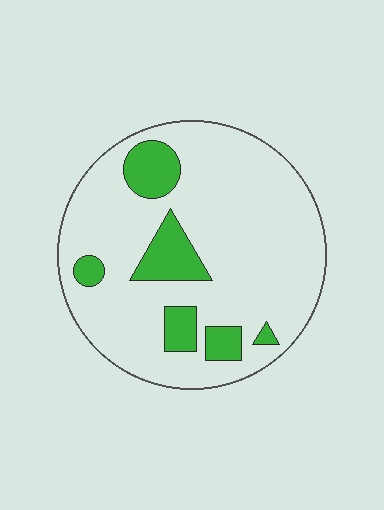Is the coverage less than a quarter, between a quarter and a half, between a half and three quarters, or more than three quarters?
Less than a quarter.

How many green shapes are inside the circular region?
6.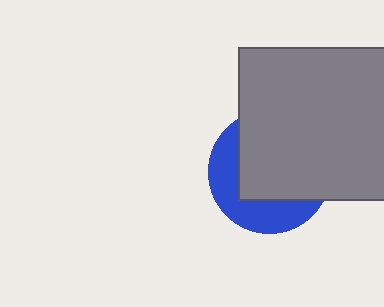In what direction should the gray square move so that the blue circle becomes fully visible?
The gray square should move toward the upper-right. That is the shortest direction to clear the overlap and leave the blue circle fully visible.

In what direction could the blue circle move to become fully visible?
The blue circle could move toward the lower-left. That would shift it out from behind the gray square entirely.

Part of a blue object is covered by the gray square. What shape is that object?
It is a circle.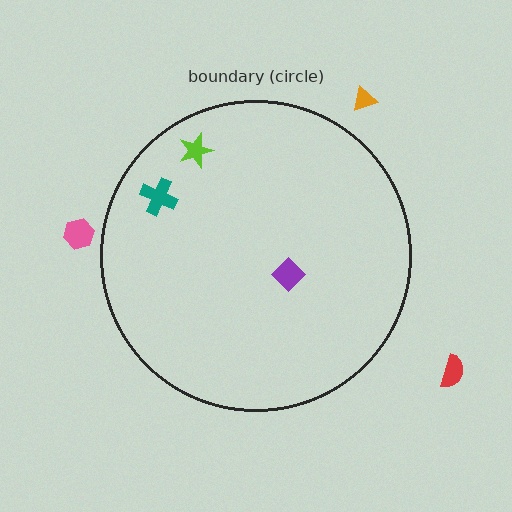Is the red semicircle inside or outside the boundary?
Outside.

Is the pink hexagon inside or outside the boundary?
Outside.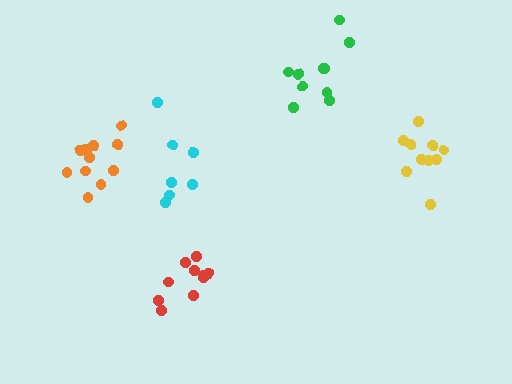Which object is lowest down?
The red cluster is bottommost.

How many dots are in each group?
Group 1: 11 dots, Group 2: 10 dots, Group 3: 10 dots, Group 4: 10 dots, Group 5: 7 dots (48 total).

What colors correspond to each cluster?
The clusters are colored: orange, red, green, yellow, cyan.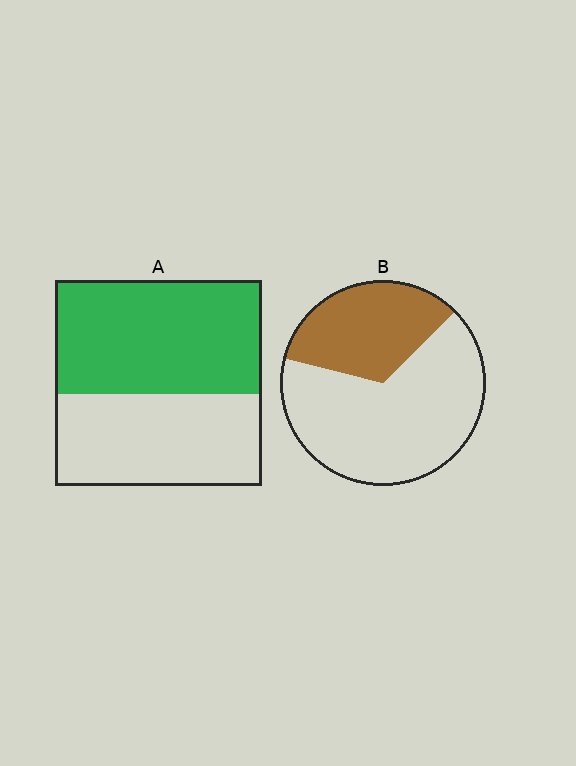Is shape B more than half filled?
No.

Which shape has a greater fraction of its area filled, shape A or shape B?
Shape A.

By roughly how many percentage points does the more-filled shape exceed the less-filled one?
By roughly 20 percentage points (A over B).